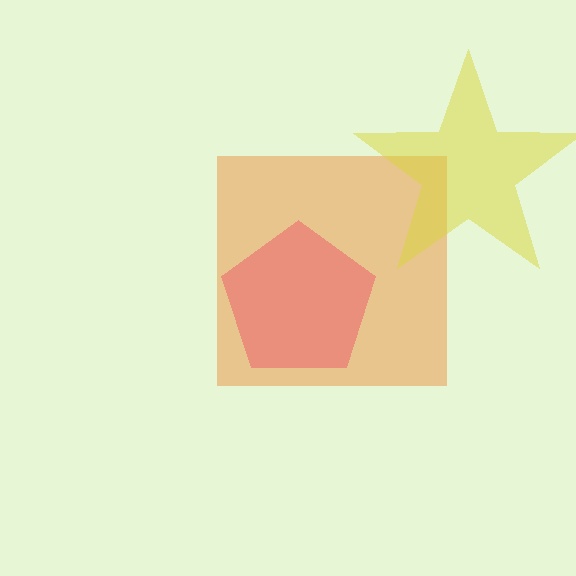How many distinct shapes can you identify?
There are 3 distinct shapes: a pink pentagon, an orange square, a yellow star.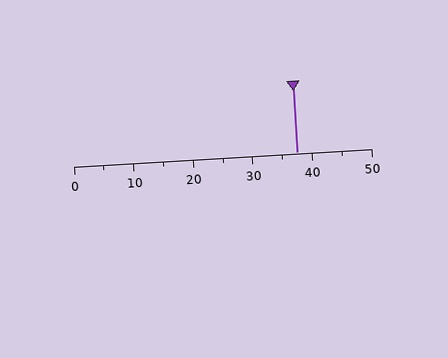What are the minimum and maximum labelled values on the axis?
The axis runs from 0 to 50.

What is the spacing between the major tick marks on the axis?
The major ticks are spaced 10 apart.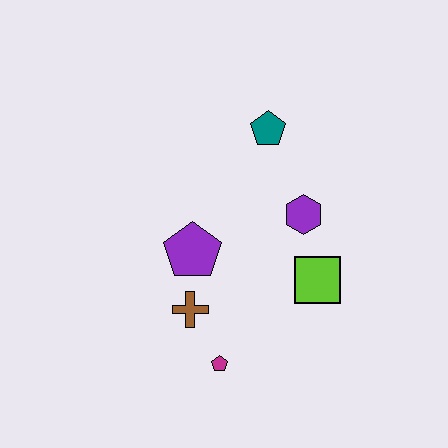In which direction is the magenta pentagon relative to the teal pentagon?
The magenta pentagon is below the teal pentagon.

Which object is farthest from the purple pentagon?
The teal pentagon is farthest from the purple pentagon.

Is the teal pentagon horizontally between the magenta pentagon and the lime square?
Yes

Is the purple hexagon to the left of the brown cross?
No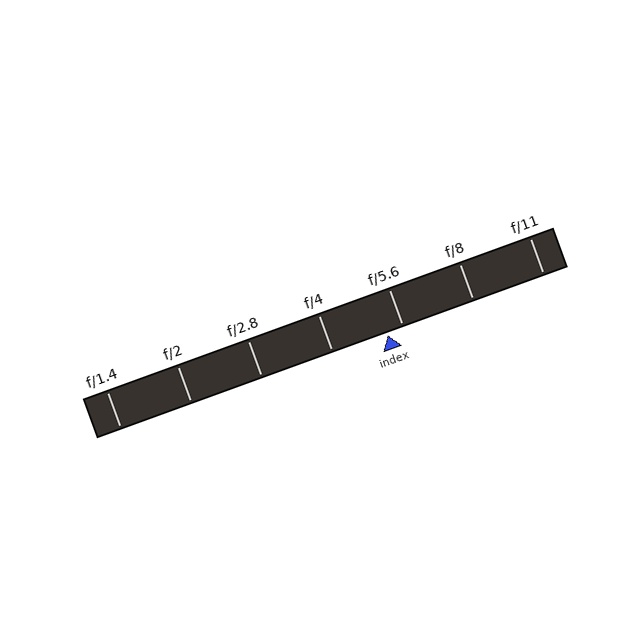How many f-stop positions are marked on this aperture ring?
There are 7 f-stop positions marked.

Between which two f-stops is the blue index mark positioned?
The index mark is between f/4 and f/5.6.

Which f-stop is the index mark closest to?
The index mark is closest to f/5.6.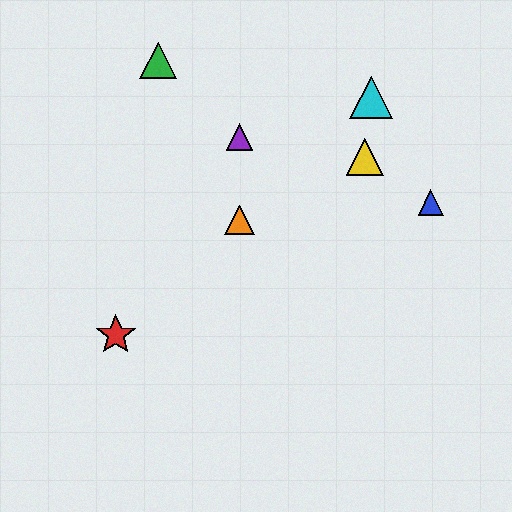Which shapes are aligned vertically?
The purple triangle, the orange triangle are aligned vertically.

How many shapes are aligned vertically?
2 shapes (the purple triangle, the orange triangle) are aligned vertically.